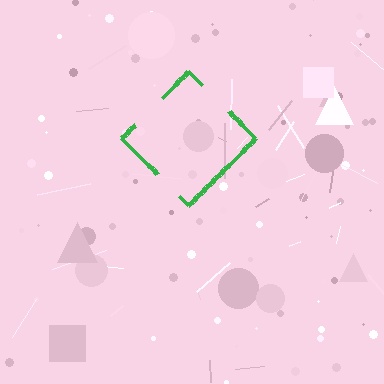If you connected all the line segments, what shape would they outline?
They would outline a diamond.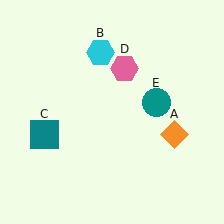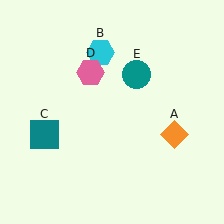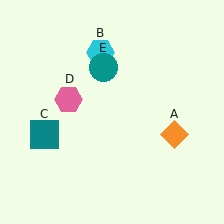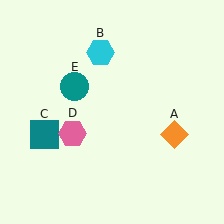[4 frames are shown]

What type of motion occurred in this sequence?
The pink hexagon (object D), teal circle (object E) rotated counterclockwise around the center of the scene.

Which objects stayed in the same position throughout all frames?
Orange diamond (object A) and cyan hexagon (object B) and teal square (object C) remained stationary.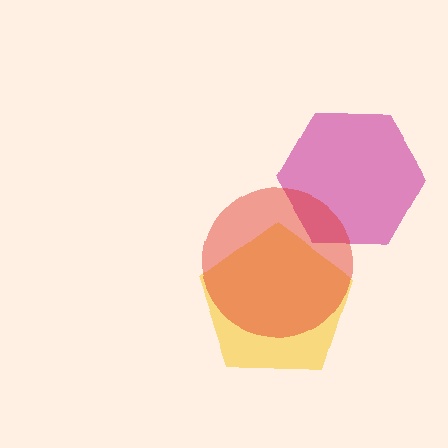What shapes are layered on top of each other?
The layered shapes are: a yellow pentagon, a magenta hexagon, a red circle.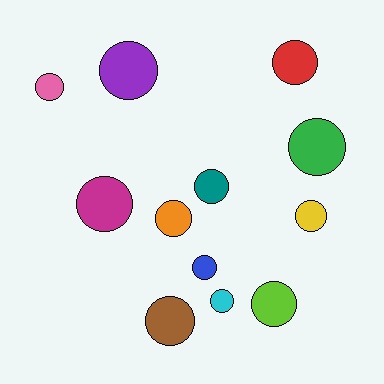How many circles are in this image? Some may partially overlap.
There are 12 circles.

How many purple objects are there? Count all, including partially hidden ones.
There is 1 purple object.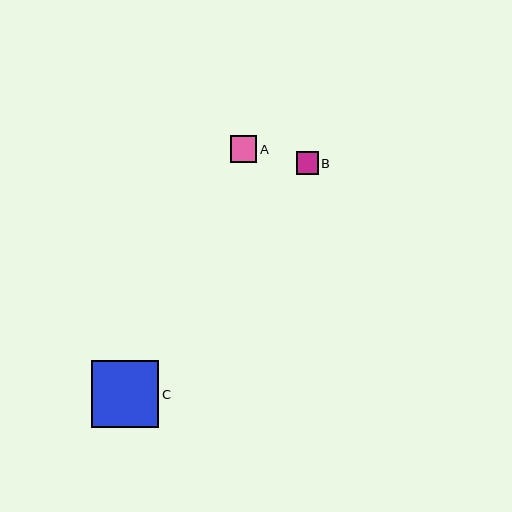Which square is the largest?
Square C is the largest with a size of approximately 67 pixels.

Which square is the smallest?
Square B is the smallest with a size of approximately 22 pixels.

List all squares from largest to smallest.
From largest to smallest: C, A, B.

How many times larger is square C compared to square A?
Square C is approximately 2.6 times the size of square A.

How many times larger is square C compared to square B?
Square C is approximately 3.0 times the size of square B.